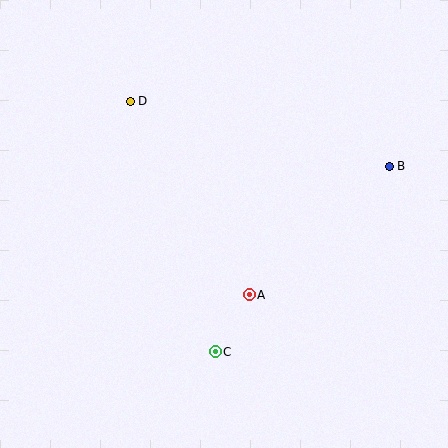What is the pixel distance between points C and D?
The distance between C and D is 265 pixels.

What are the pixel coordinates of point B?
Point B is at (389, 166).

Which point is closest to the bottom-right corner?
Point A is closest to the bottom-right corner.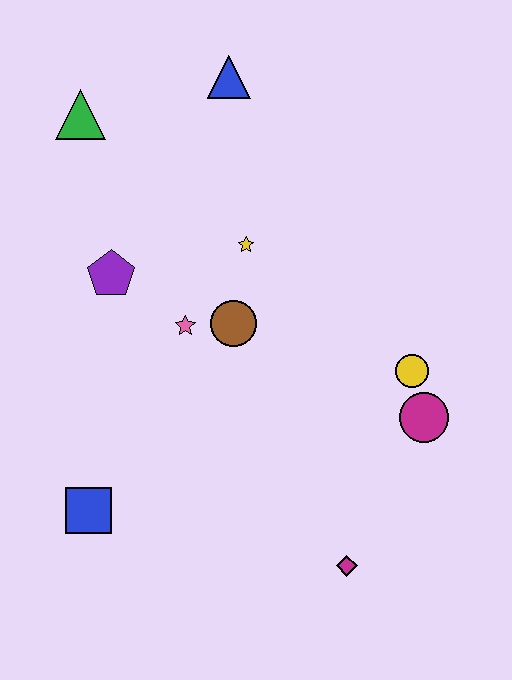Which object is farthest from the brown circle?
The magenta diamond is farthest from the brown circle.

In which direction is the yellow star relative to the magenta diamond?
The yellow star is above the magenta diamond.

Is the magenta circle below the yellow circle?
Yes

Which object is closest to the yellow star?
The brown circle is closest to the yellow star.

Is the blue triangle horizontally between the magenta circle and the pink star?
Yes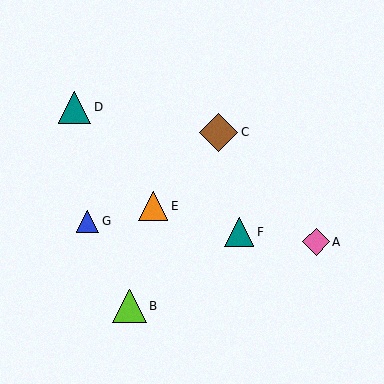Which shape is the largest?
The brown diamond (labeled C) is the largest.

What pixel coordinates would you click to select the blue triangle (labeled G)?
Click at (88, 221) to select the blue triangle G.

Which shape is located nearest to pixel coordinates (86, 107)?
The teal triangle (labeled D) at (74, 107) is nearest to that location.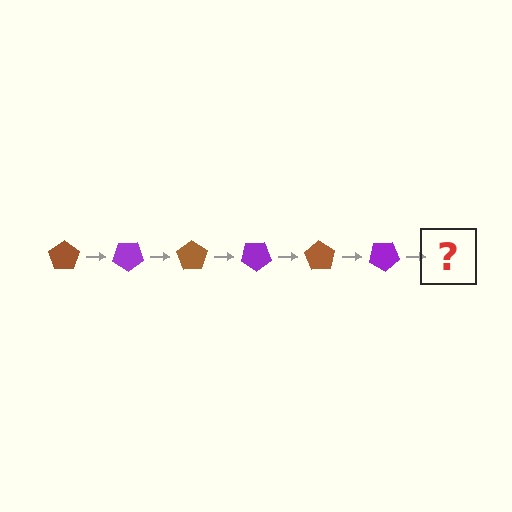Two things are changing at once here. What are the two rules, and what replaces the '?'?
The two rules are that it rotates 35 degrees each step and the color cycles through brown and purple. The '?' should be a brown pentagon, rotated 210 degrees from the start.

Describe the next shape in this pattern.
It should be a brown pentagon, rotated 210 degrees from the start.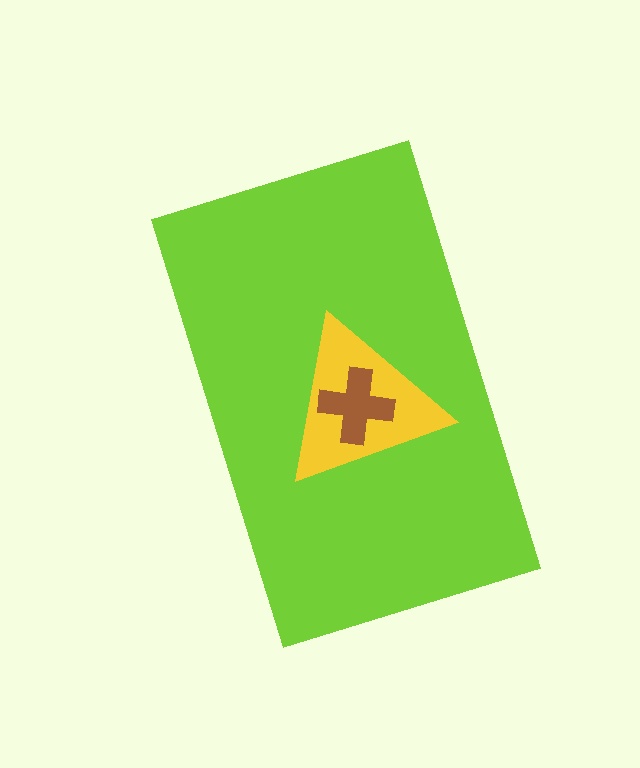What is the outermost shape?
The lime rectangle.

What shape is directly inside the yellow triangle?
The brown cross.